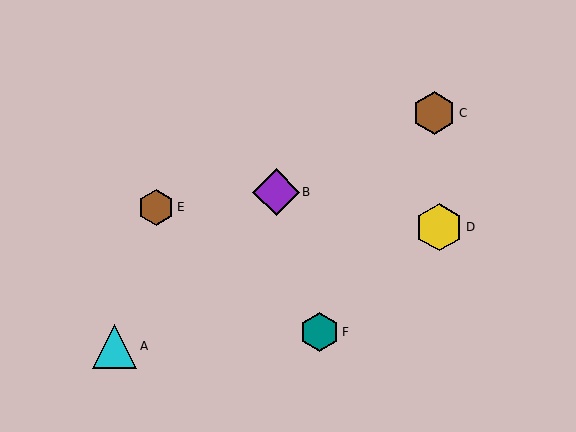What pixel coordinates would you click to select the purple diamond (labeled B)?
Click at (276, 192) to select the purple diamond B.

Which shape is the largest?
The yellow hexagon (labeled D) is the largest.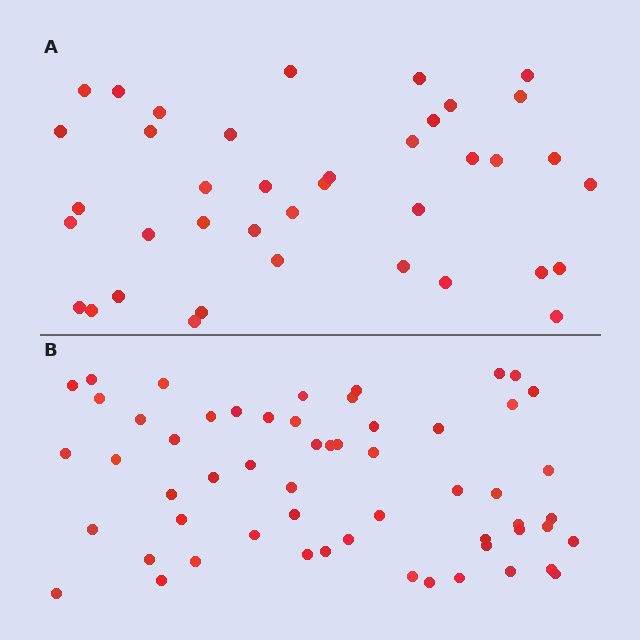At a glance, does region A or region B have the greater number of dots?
Region B (the bottom region) has more dots.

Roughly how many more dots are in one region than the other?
Region B has approximately 20 more dots than region A.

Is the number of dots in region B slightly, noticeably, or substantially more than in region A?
Region B has substantially more. The ratio is roughly 1.5 to 1.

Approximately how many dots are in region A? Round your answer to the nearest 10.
About 40 dots. (The exact count is 39, which rounds to 40.)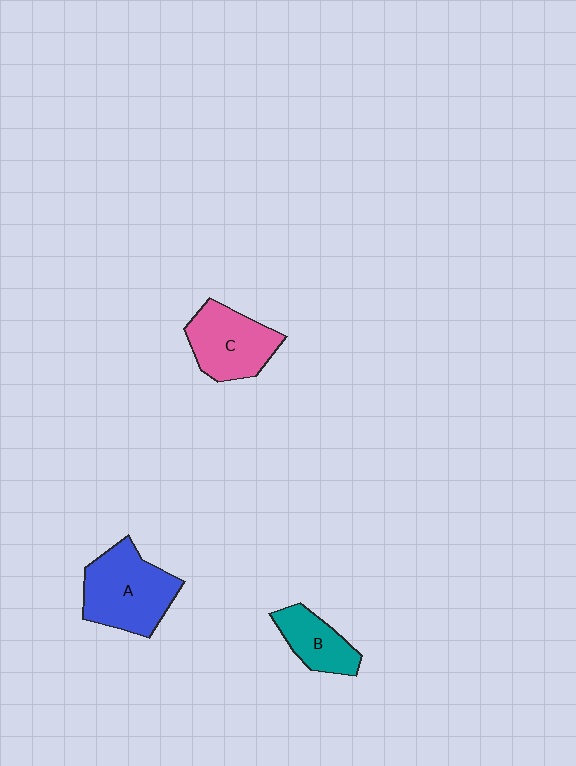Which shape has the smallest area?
Shape B (teal).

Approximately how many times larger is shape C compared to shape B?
Approximately 1.5 times.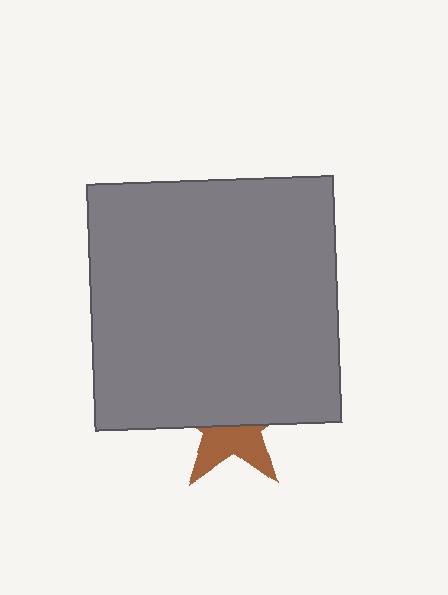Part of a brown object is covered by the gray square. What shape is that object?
It is a star.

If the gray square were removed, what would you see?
You would see the complete brown star.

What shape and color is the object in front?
The object in front is a gray square.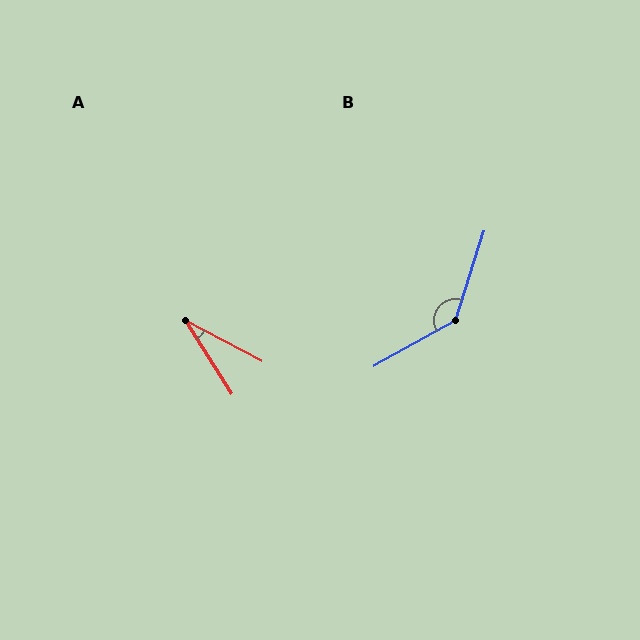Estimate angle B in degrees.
Approximately 136 degrees.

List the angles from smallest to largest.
A (30°), B (136°).